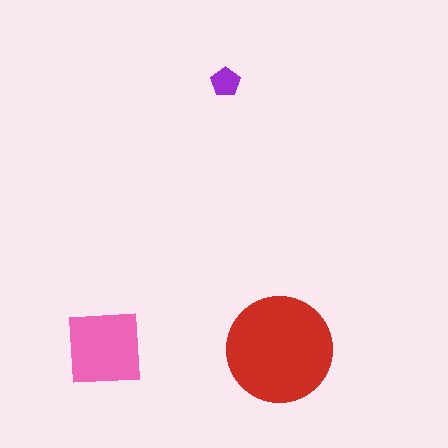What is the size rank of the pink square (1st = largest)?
2nd.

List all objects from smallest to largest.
The purple pentagon, the pink square, the red circle.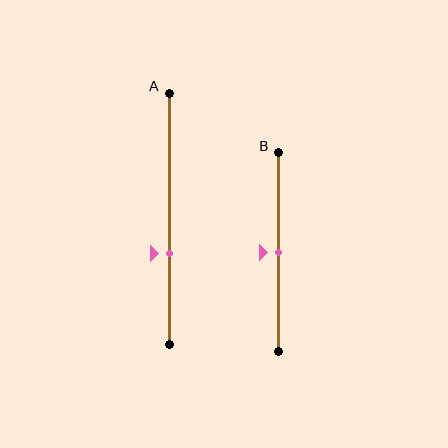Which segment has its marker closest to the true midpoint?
Segment B has its marker closest to the true midpoint.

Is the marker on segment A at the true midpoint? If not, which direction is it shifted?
No, the marker on segment A is shifted downward by about 14% of the segment length.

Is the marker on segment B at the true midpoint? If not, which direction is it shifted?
Yes, the marker on segment B is at the true midpoint.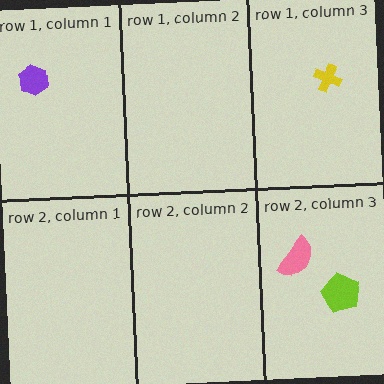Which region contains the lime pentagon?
The row 2, column 3 region.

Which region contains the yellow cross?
The row 1, column 3 region.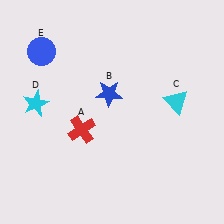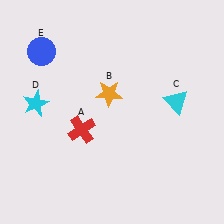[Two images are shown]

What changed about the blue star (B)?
In Image 1, B is blue. In Image 2, it changed to orange.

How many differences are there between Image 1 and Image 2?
There is 1 difference between the two images.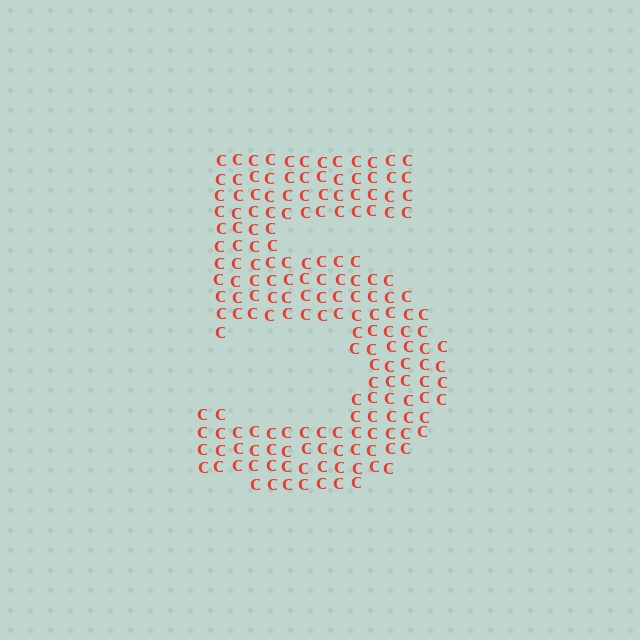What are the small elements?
The small elements are letter C's.